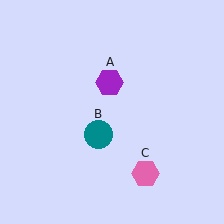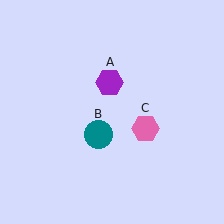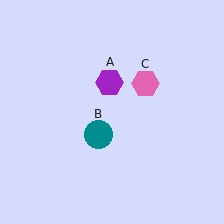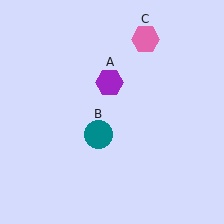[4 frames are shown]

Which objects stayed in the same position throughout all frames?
Purple hexagon (object A) and teal circle (object B) remained stationary.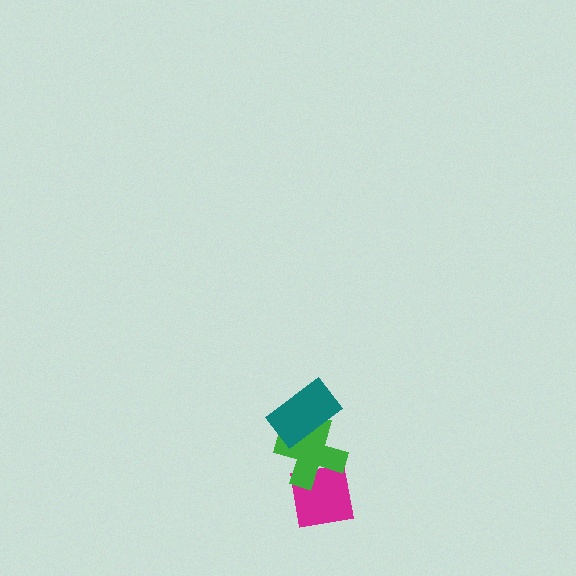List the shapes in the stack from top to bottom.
From top to bottom: the teal rectangle, the green cross, the magenta square.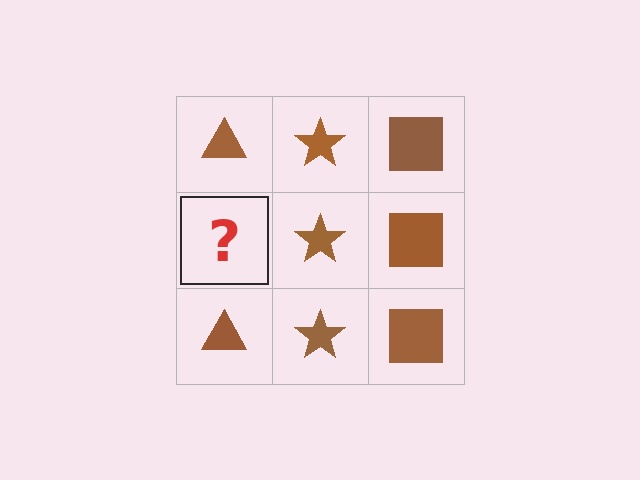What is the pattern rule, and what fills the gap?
The rule is that each column has a consistent shape. The gap should be filled with a brown triangle.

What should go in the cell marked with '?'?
The missing cell should contain a brown triangle.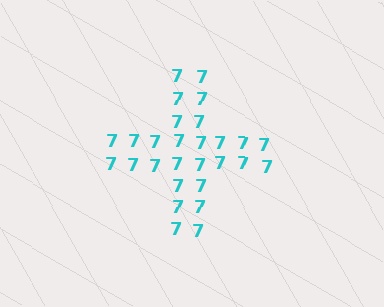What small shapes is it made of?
It is made of small digit 7's.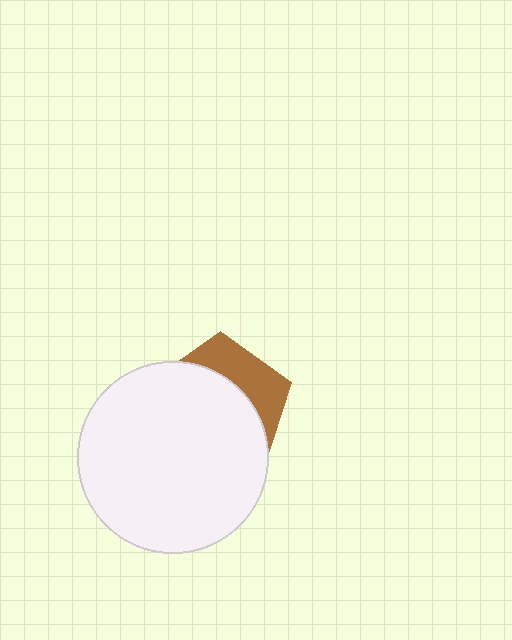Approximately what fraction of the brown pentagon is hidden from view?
Roughly 69% of the brown pentagon is hidden behind the white circle.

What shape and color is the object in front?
The object in front is a white circle.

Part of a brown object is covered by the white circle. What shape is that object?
It is a pentagon.